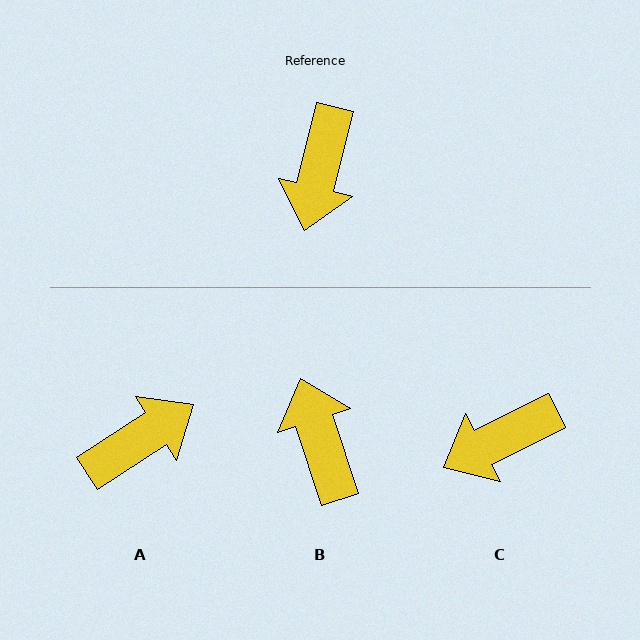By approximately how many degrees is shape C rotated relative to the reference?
Approximately 49 degrees clockwise.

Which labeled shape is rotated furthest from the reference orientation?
B, about 148 degrees away.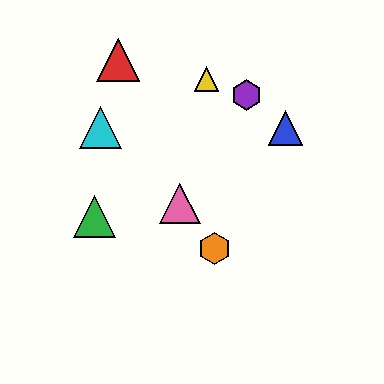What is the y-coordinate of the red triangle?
The red triangle is at y≈60.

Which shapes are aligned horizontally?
The blue triangle, the cyan triangle are aligned horizontally.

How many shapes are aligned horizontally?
2 shapes (the blue triangle, the cyan triangle) are aligned horizontally.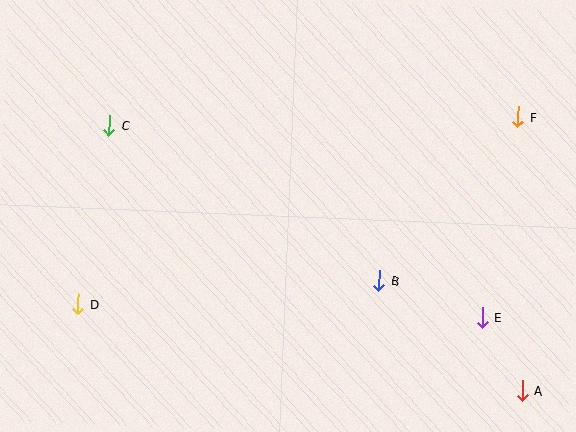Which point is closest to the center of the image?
Point B at (379, 280) is closest to the center.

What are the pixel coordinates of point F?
Point F is at (518, 117).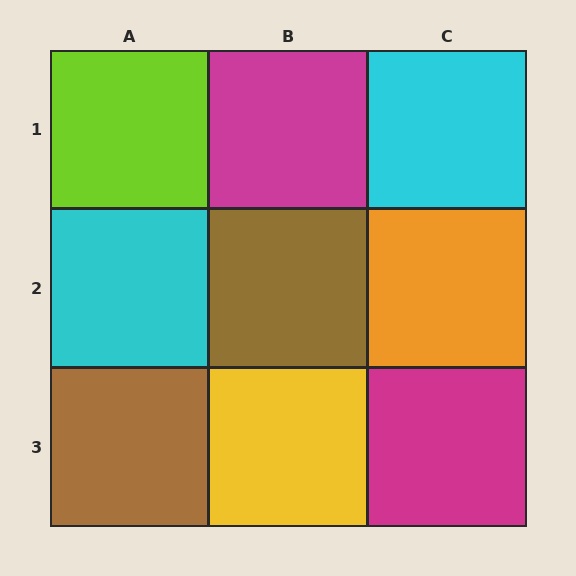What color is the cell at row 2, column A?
Cyan.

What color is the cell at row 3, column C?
Magenta.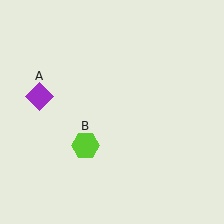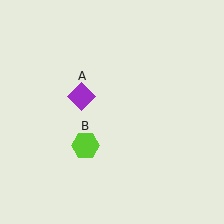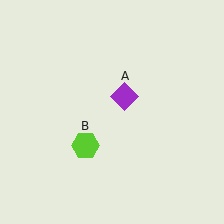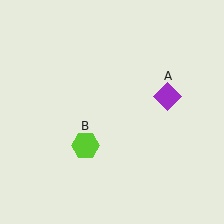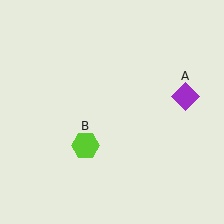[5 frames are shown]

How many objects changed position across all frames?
1 object changed position: purple diamond (object A).